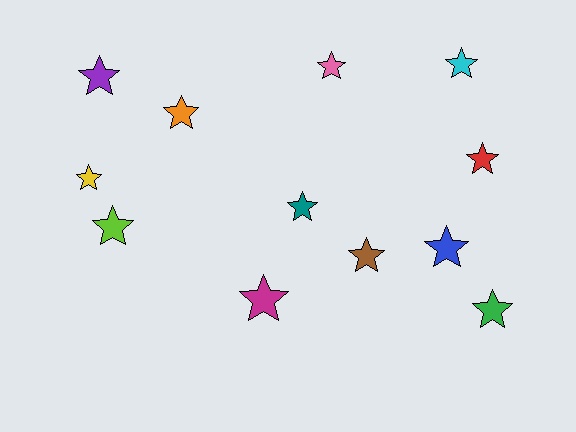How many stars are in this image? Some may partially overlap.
There are 12 stars.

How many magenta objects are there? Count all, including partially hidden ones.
There is 1 magenta object.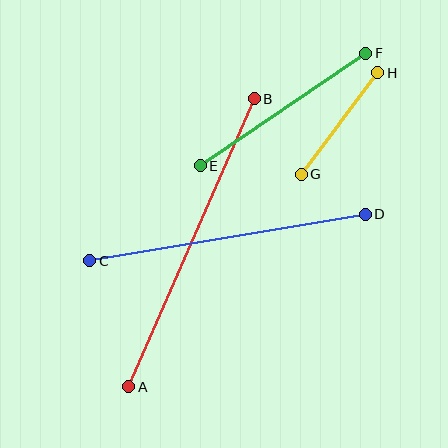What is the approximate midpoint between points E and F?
The midpoint is at approximately (283, 109) pixels.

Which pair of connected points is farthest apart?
Points A and B are farthest apart.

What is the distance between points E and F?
The distance is approximately 200 pixels.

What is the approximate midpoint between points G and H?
The midpoint is at approximately (340, 124) pixels.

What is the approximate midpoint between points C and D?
The midpoint is at approximately (227, 237) pixels.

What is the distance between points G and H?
The distance is approximately 127 pixels.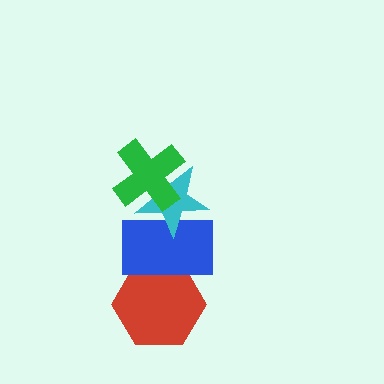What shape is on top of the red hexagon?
The blue rectangle is on top of the red hexagon.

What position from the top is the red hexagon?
The red hexagon is 4th from the top.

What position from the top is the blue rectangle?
The blue rectangle is 3rd from the top.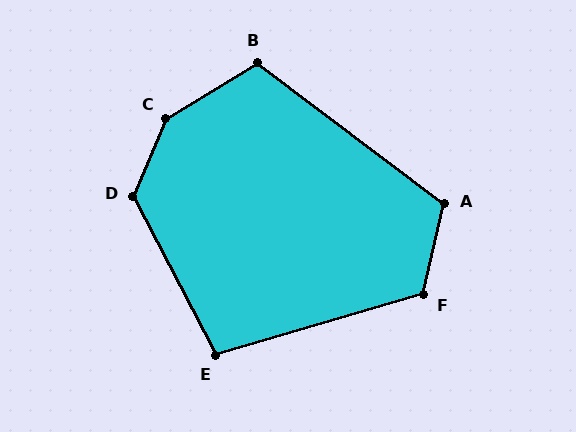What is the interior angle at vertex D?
Approximately 129 degrees (obtuse).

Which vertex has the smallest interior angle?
E, at approximately 101 degrees.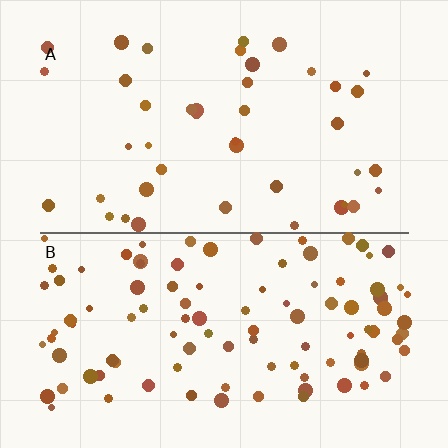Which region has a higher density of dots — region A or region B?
B (the bottom).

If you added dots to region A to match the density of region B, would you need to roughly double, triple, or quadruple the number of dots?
Approximately triple.